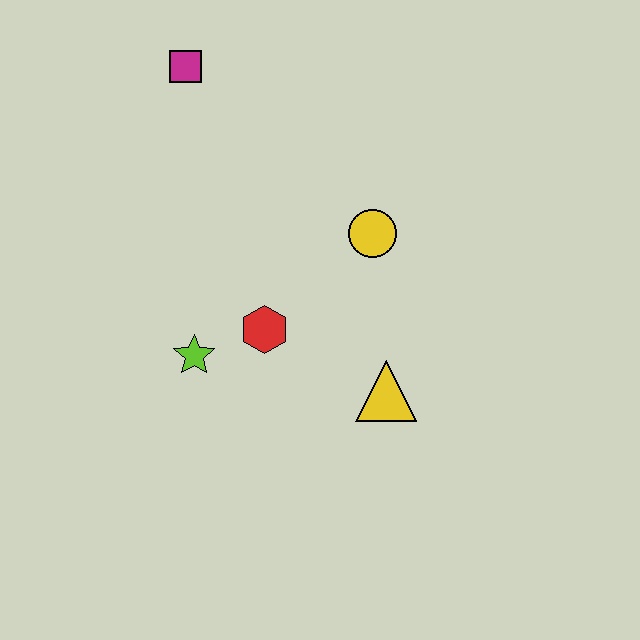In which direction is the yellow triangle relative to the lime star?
The yellow triangle is to the right of the lime star.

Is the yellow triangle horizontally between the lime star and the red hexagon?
No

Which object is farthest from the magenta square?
The yellow triangle is farthest from the magenta square.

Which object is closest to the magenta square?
The yellow circle is closest to the magenta square.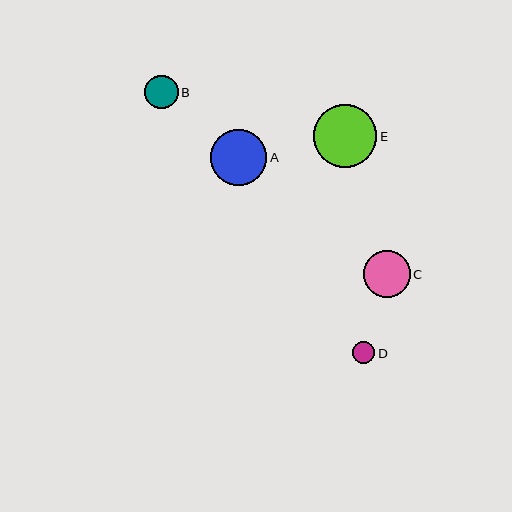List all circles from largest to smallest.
From largest to smallest: E, A, C, B, D.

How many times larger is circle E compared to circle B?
Circle E is approximately 1.9 times the size of circle B.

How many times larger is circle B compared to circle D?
Circle B is approximately 1.5 times the size of circle D.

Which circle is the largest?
Circle E is the largest with a size of approximately 63 pixels.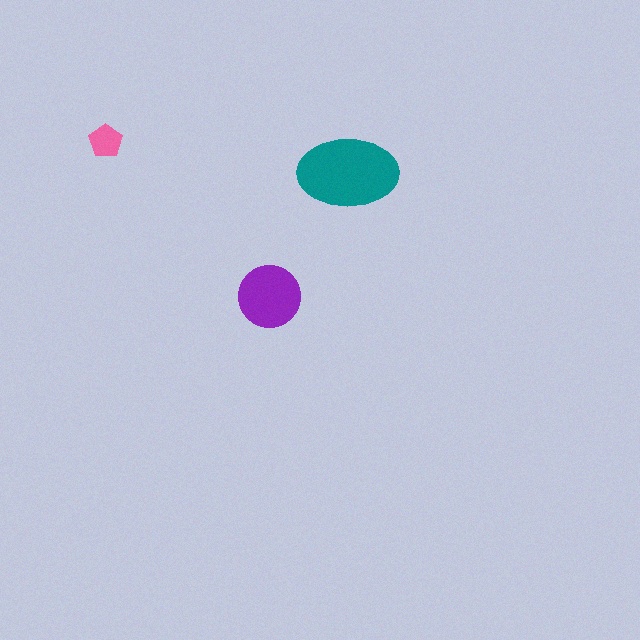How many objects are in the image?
There are 3 objects in the image.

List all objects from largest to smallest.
The teal ellipse, the purple circle, the pink pentagon.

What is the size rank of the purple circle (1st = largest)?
2nd.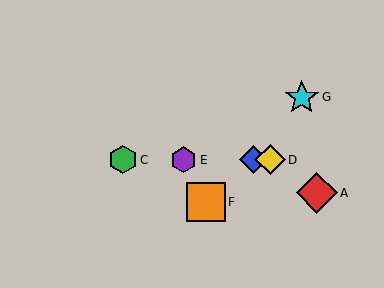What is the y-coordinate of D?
Object D is at y≈160.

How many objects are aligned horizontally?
4 objects (B, C, D, E) are aligned horizontally.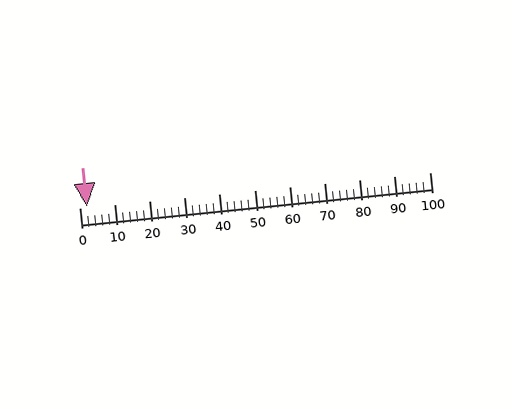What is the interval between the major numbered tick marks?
The major tick marks are spaced 10 units apart.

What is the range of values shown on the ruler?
The ruler shows values from 0 to 100.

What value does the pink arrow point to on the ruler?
The pink arrow points to approximately 2.